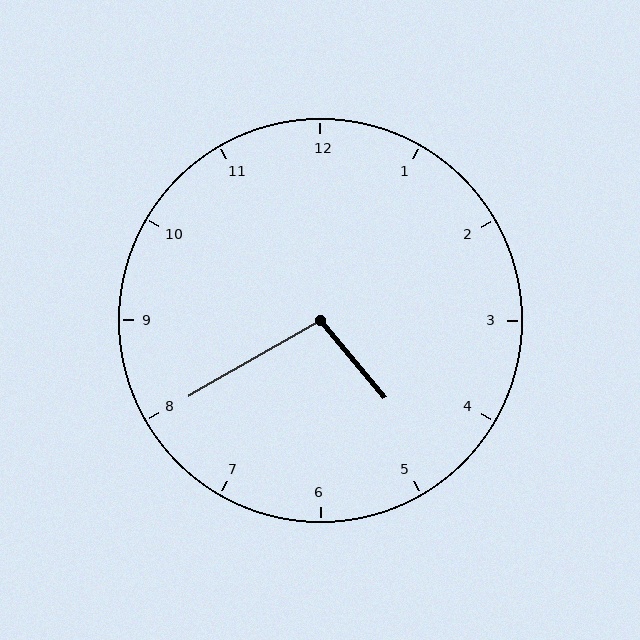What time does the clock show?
4:40.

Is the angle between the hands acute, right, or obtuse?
It is obtuse.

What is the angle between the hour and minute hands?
Approximately 100 degrees.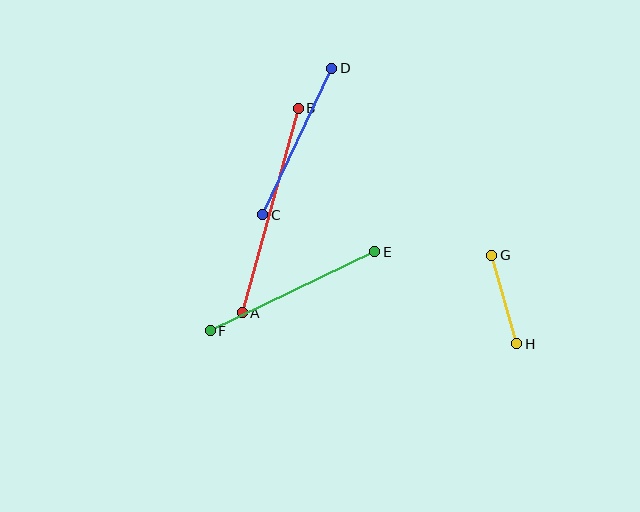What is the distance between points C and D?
The distance is approximately 162 pixels.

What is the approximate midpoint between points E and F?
The midpoint is at approximately (293, 291) pixels.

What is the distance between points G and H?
The distance is approximately 92 pixels.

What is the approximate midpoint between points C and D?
The midpoint is at approximately (297, 141) pixels.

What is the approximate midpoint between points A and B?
The midpoint is at approximately (270, 210) pixels.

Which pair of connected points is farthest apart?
Points A and B are farthest apart.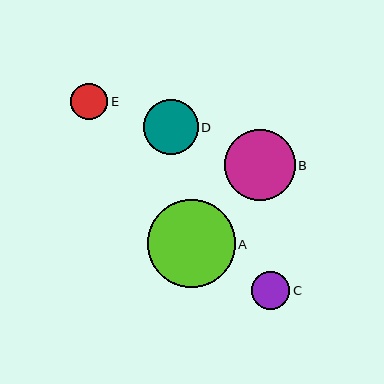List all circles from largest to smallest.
From largest to smallest: A, B, D, C, E.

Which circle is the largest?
Circle A is the largest with a size of approximately 88 pixels.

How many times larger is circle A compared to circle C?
Circle A is approximately 2.3 times the size of circle C.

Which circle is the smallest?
Circle E is the smallest with a size of approximately 37 pixels.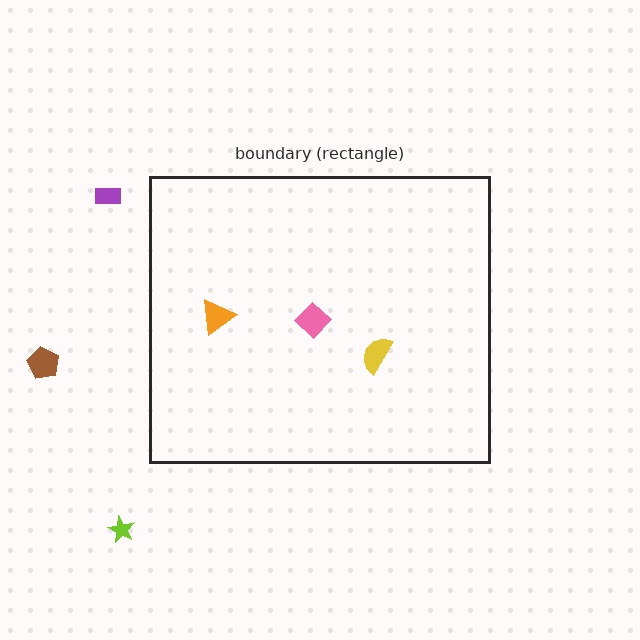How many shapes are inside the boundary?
3 inside, 3 outside.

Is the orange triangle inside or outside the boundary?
Inside.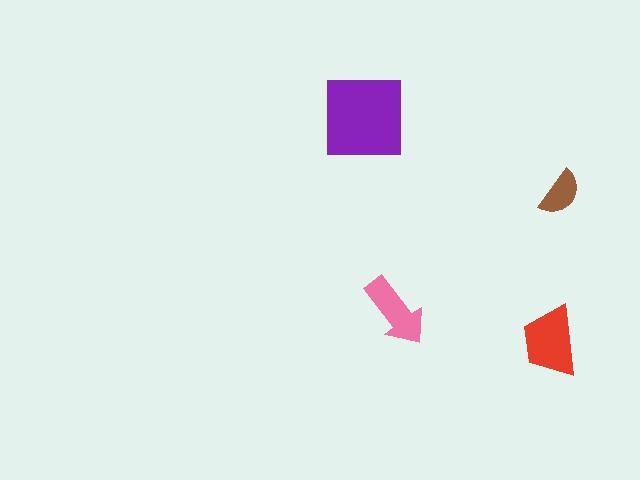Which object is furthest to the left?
The purple square is leftmost.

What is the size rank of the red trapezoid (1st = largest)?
2nd.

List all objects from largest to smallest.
The purple square, the red trapezoid, the pink arrow, the brown semicircle.